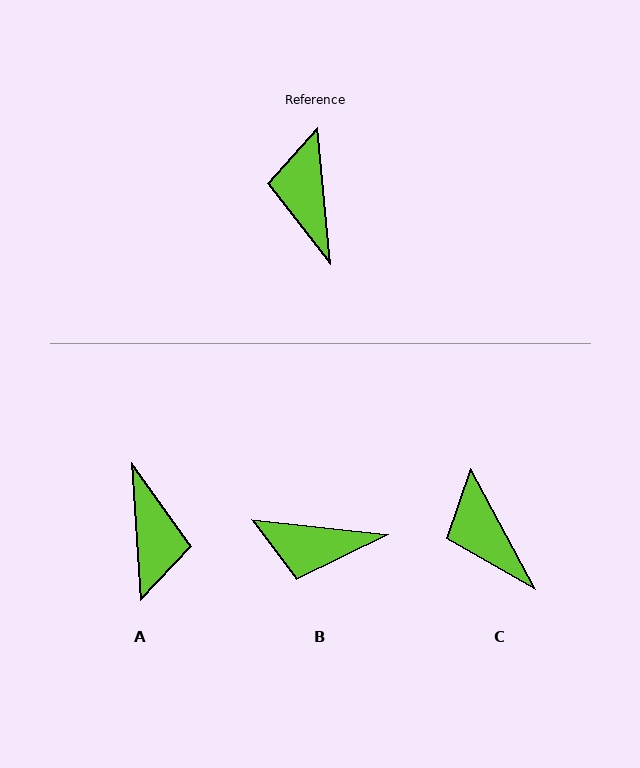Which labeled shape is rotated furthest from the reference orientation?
A, about 178 degrees away.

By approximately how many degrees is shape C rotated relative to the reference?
Approximately 23 degrees counter-clockwise.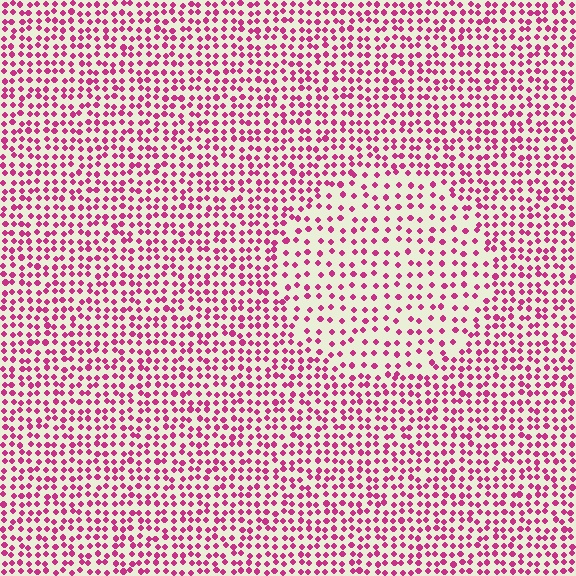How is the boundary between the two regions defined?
The boundary is defined by a change in element density (approximately 1.8x ratio). All elements are the same color, size, and shape.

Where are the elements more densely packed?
The elements are more densely packed outside the circle boundary.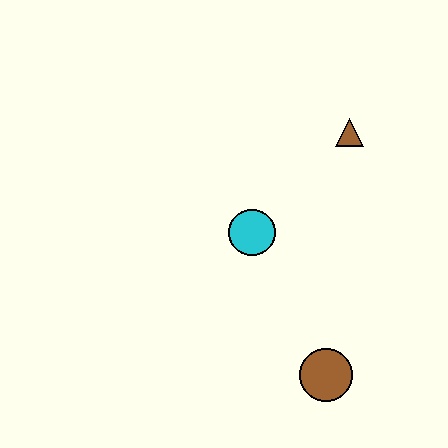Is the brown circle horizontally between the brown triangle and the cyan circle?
Yes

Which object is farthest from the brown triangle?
The brown circle is farthest from the brown triangle.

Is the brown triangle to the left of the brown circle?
No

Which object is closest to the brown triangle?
The cyan circle is closest to the brown triangle.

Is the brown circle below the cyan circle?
Yes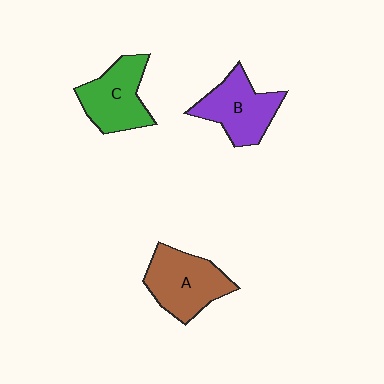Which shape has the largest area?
Shape A (brown).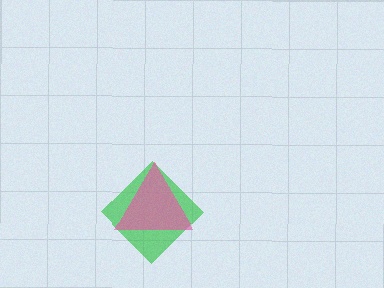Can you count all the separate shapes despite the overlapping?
Yes, there are 2 separate shapes.